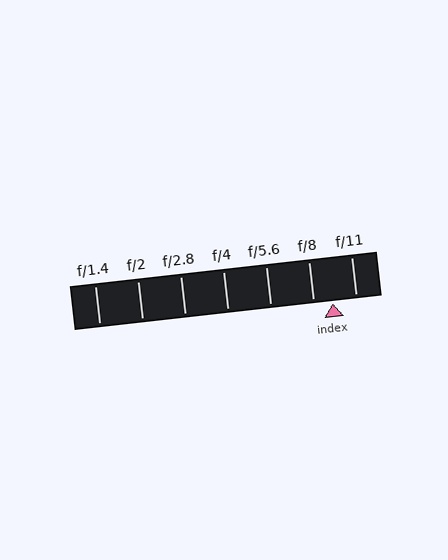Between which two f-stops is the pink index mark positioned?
The index mark is between f/8 and f/11.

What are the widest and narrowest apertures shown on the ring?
The widest aperture shown is f/1.4 and the narrowest is f/11.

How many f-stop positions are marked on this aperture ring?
There are 7 f-stop positions marked.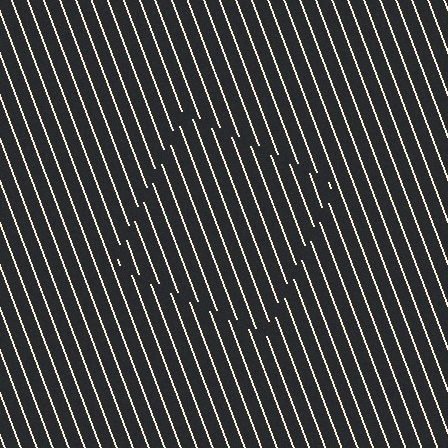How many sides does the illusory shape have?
4 sides — the line-ends trace a square.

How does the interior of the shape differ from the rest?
The interior of the shape contains the same grating, shifted by half a period — the contour is defined by the phase discontinuity where line-ends from the inner and outer gratings abut.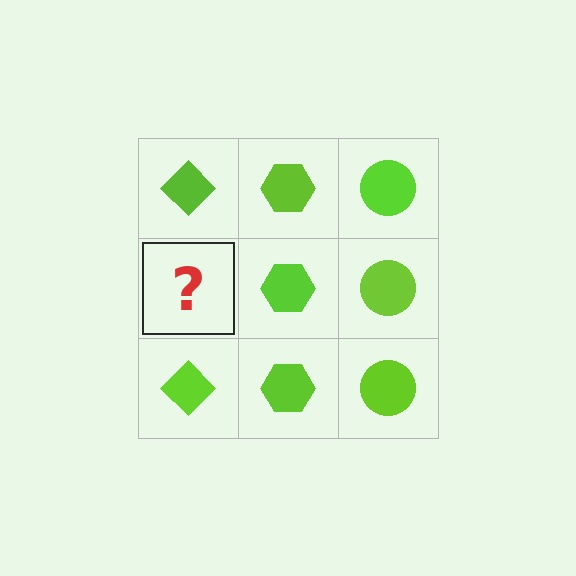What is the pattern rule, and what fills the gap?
The rule is that each column has a consistent shape. The gap should be filled with a lime diamond.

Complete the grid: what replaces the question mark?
The question mark should be replaced with a lime diamond.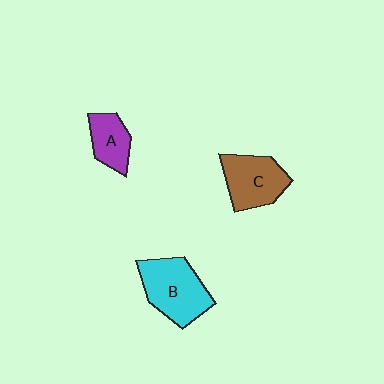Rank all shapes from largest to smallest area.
From largest to smallest: B (cyan), C (brown), A (purple).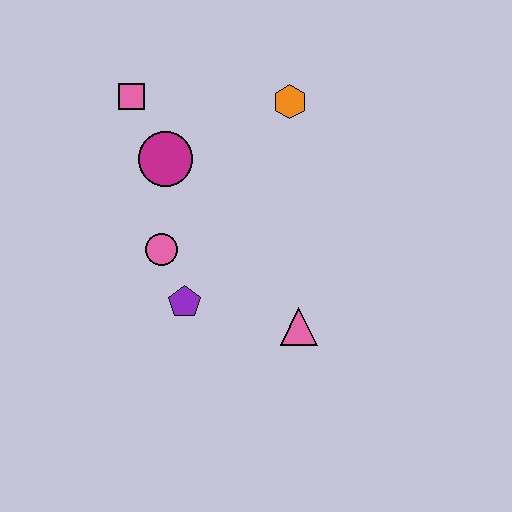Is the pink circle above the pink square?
No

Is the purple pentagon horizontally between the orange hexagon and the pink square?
Yes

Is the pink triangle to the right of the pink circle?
Yes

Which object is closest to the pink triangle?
The purple pentagon is closest to the pink triangle.